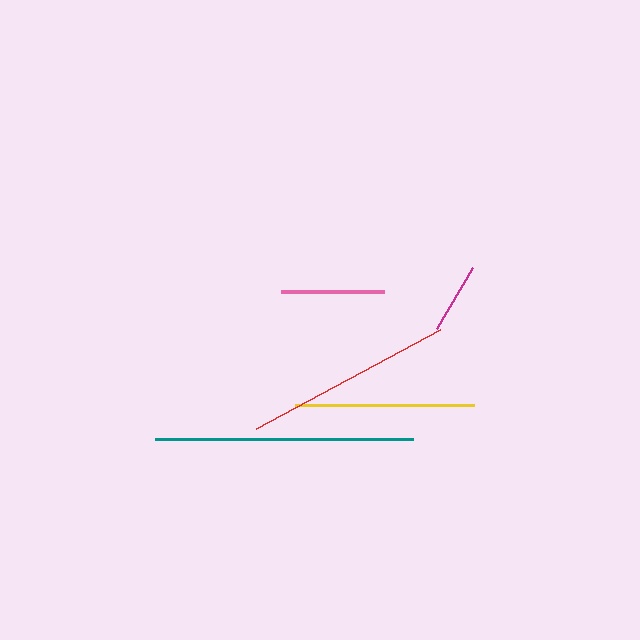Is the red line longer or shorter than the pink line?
The red line is longer than the pink line.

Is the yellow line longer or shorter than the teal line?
The teal line is longer than the yellow line.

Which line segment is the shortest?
The magenta line is the shortest at approximately 71 pixels.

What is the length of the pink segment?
The pink segment is approximately 103 pixels long.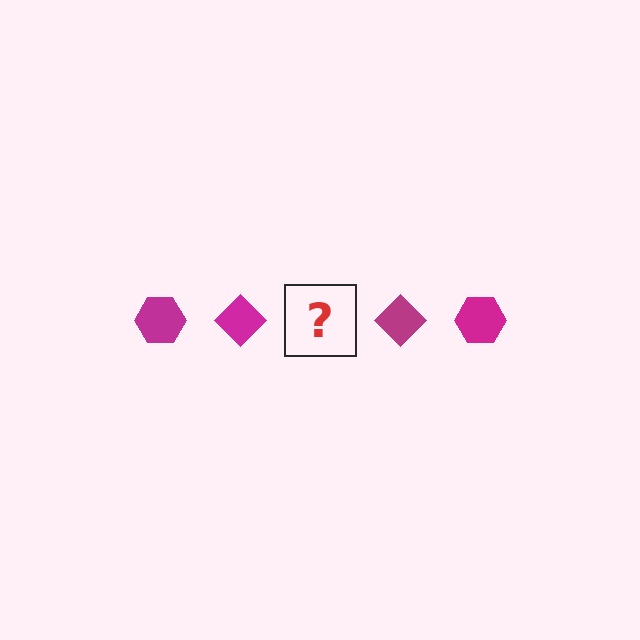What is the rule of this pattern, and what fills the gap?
The rule is that the pattern cycles through hexagon, diamond shapes in magenta. The gap should be filled with a magenta hexagon.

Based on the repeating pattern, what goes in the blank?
The blank should be a magenta hexagon.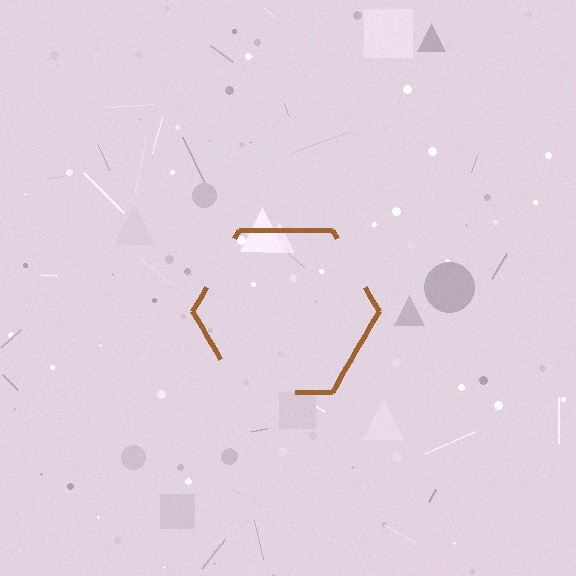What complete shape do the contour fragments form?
The contour fragments form a hexagon.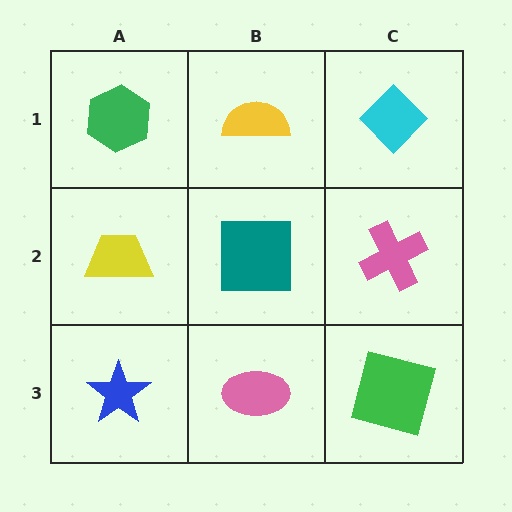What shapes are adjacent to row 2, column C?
A cyan diamond (row 1, column C), a green square (row 3, column C), a teal square (row 2, column B).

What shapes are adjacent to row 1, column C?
A pink cross (row 2, column C), a yellow semicircle (row 1, column B).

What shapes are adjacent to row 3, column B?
A teal square (row 2, column B), a blue star (row 3, column A), a green square (row 3, column C).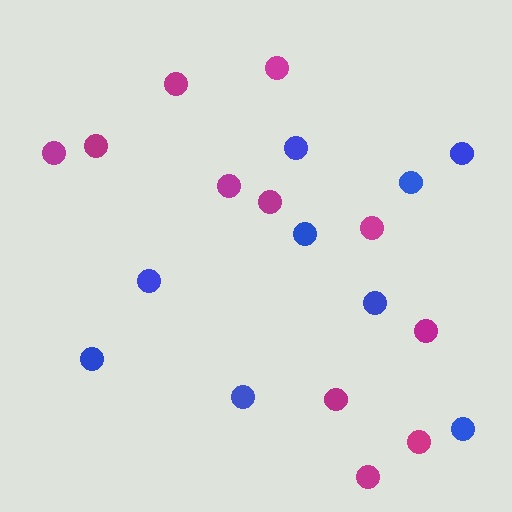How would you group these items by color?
There are 2 groups: one group of magenta circles (11) and one group of blue circles (9).